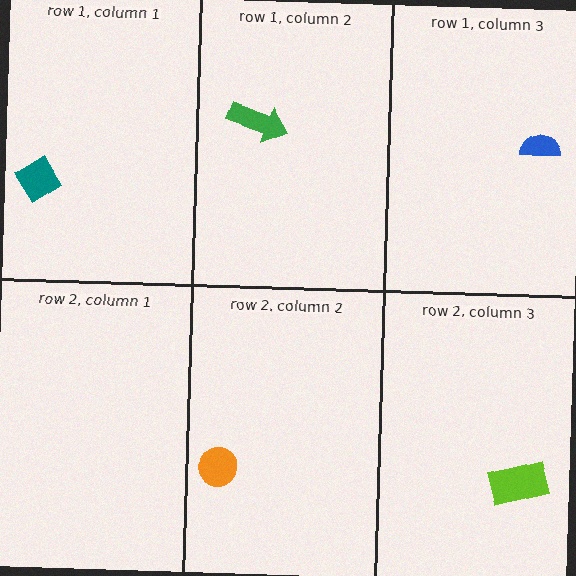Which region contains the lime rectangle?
The row 2, column 3 region.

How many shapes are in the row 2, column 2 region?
1.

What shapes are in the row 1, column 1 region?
The teal diamond.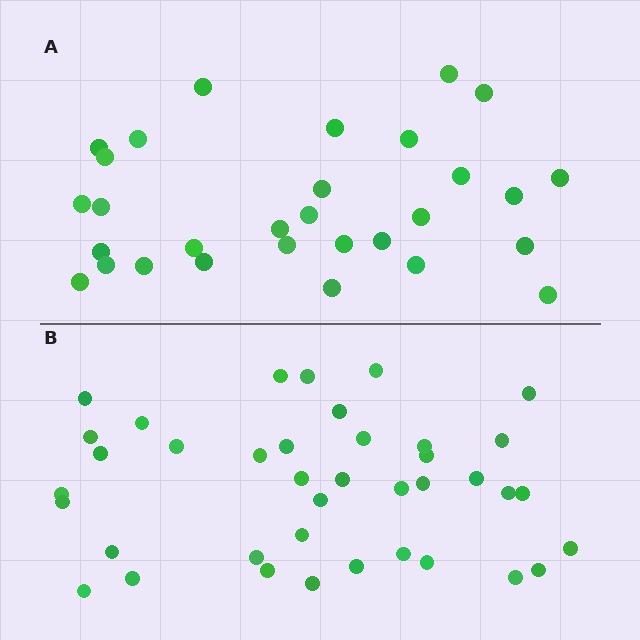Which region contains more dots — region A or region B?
Region B (the bottom region) has more dots.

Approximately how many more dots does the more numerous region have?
Region B has roughly 8 or so more dots than region A.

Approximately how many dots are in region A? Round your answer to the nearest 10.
About 30 dots.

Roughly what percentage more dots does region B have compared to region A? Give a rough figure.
About 30% more.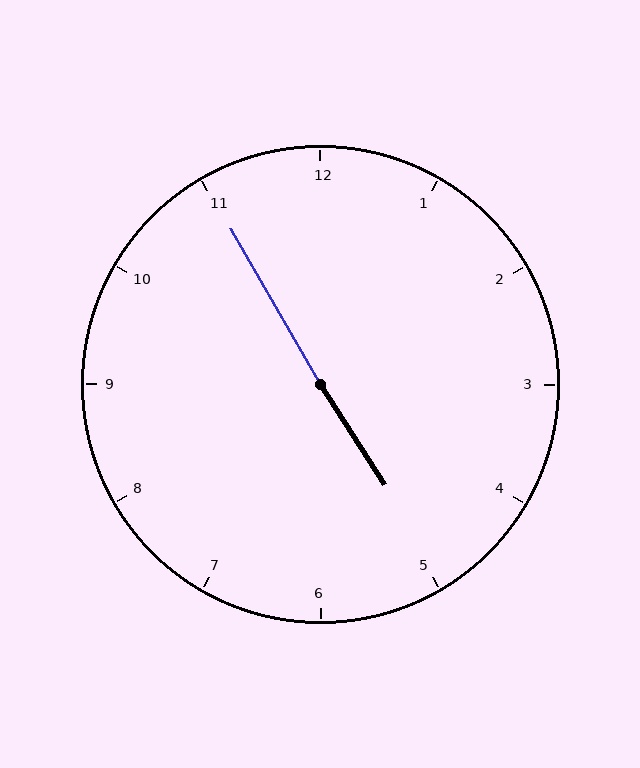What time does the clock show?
4:55.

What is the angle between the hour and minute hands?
Approximately 178 degrees.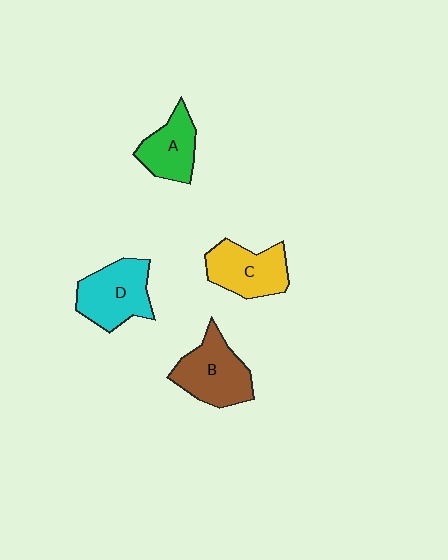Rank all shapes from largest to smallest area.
From largest to smallest: B (brown), D (cyan), C (yellow), A (green).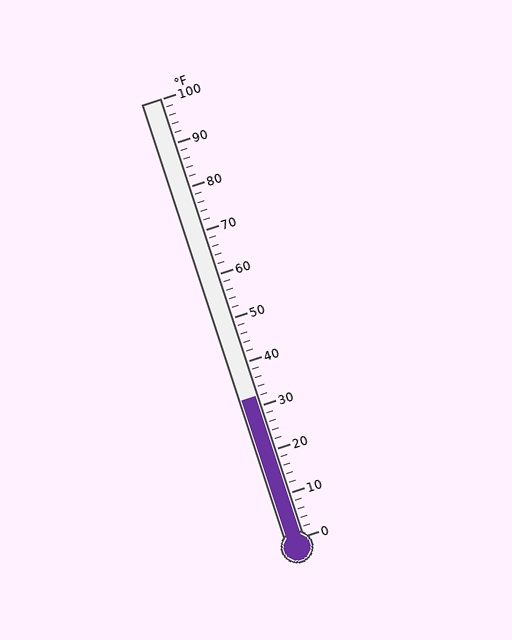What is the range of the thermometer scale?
The thermometer scale ranges from 0°F to 100°F.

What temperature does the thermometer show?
The thermometer shows approximately 32°F.